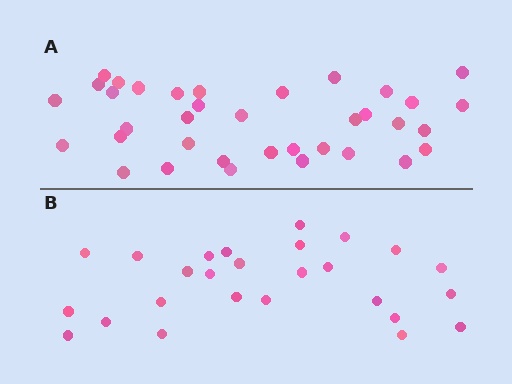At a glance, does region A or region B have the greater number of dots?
Region A (the top region) has more dots.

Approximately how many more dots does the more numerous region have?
Region A has roughly 10 or so more dots than region B.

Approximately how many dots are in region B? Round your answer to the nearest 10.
About 30 dots. (The exact count is 26, which rounds to 30.)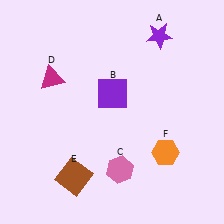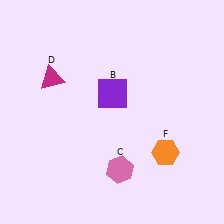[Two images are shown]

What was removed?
The purple star (A), the brown square (E) were removed in Image 2.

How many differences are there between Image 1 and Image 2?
There are 2 differences between the two images.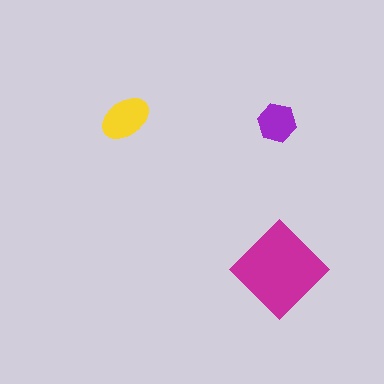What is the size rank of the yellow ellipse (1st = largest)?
2nd.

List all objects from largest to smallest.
The magenta diamond, the yellow ellipse, the purple hexagon.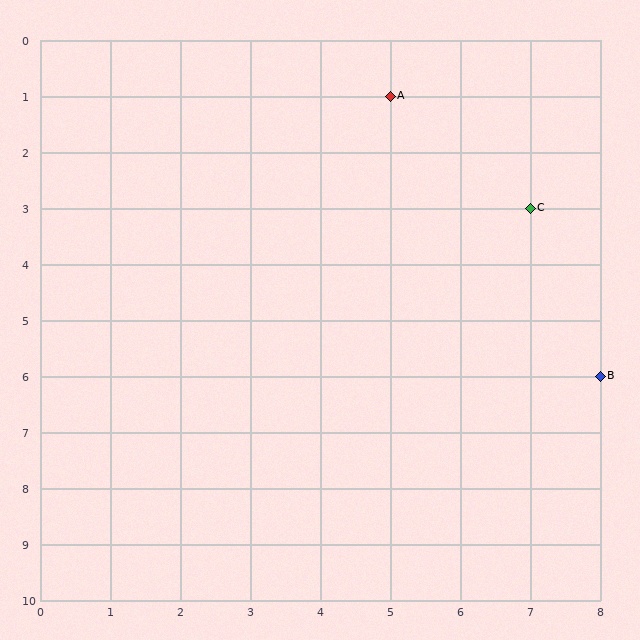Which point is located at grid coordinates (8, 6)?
Point B is at (8, 6).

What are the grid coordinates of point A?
Point A is at grid coordinates (5, 1).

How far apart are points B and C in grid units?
Points B and C are 1 column and 3 rows apart (about 3.2 grid units diagonally).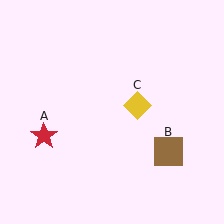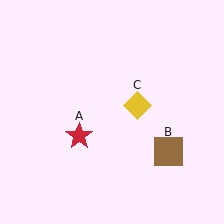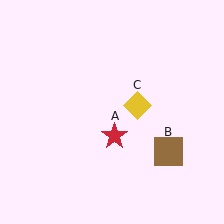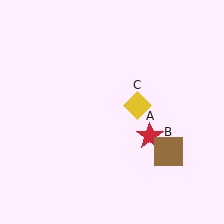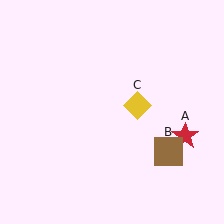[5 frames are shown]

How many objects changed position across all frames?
1 object changed position: red star (object A).